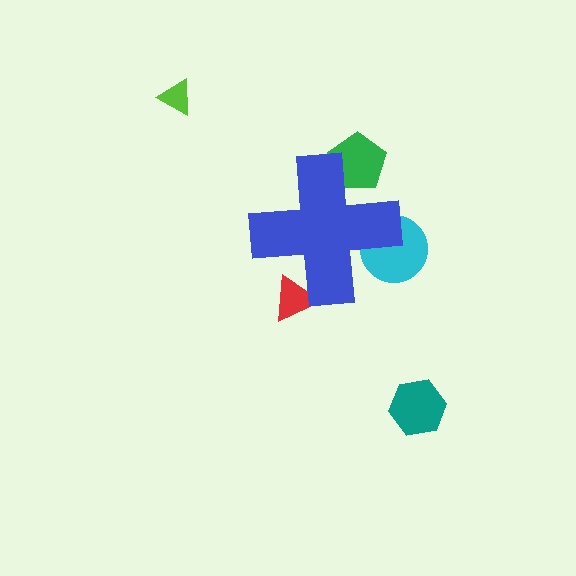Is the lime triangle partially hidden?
No, the lime triangle is fully visible.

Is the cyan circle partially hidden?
Yes, the cyan circle is partially hidden behind the blue cross.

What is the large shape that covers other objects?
A blue cross.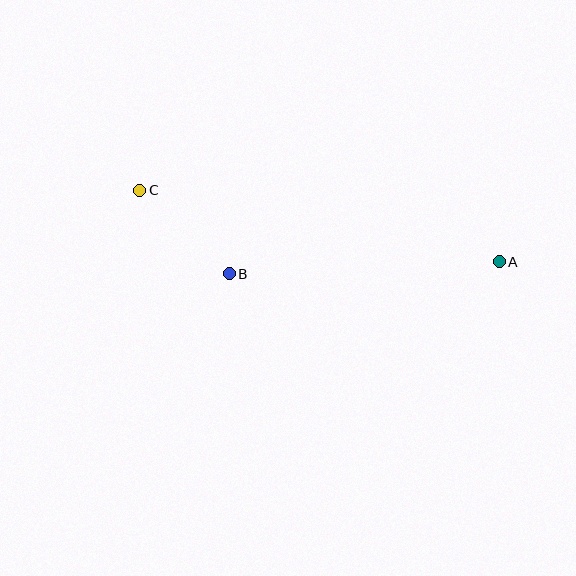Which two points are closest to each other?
Points B and C are closest to each other.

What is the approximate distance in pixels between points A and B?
The distance between A and B is approximately 270 pixels.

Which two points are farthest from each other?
Points A and C are farthest from each other.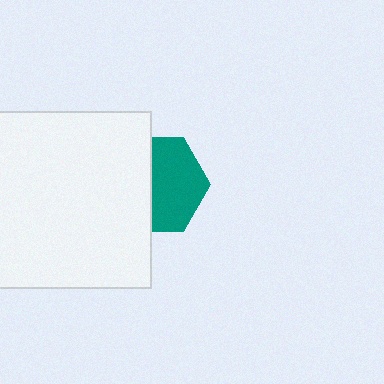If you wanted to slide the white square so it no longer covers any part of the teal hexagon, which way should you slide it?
Slide it left — that is the most direct way to separate the two shapes.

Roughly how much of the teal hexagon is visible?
About half of it is visible (roughly 56%).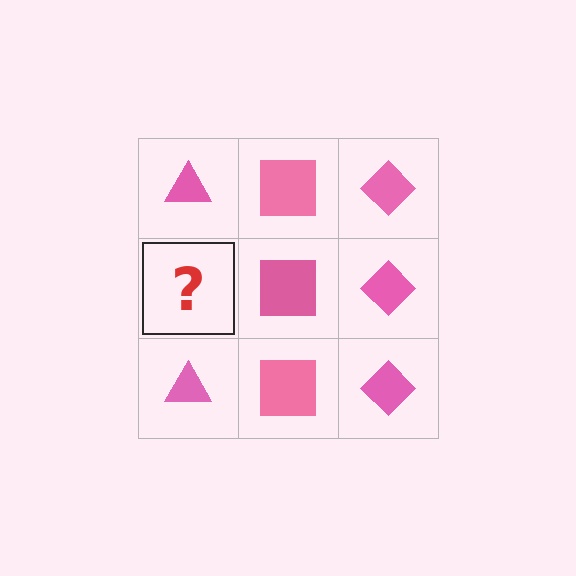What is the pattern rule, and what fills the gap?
The rule is that each column has a consistent shape. The gap should be filled with a pink triangle.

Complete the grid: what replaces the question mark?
The question mark should be replaced with a pink triangle.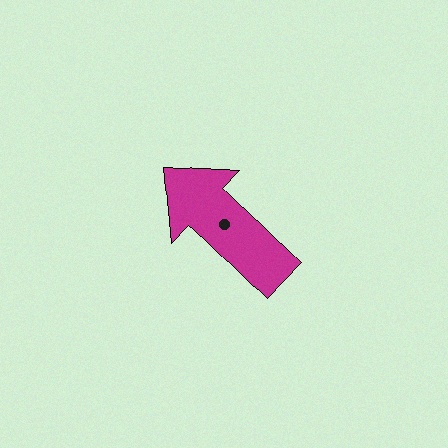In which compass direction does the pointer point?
Northwest.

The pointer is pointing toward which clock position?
Roughly 10 o'clock.